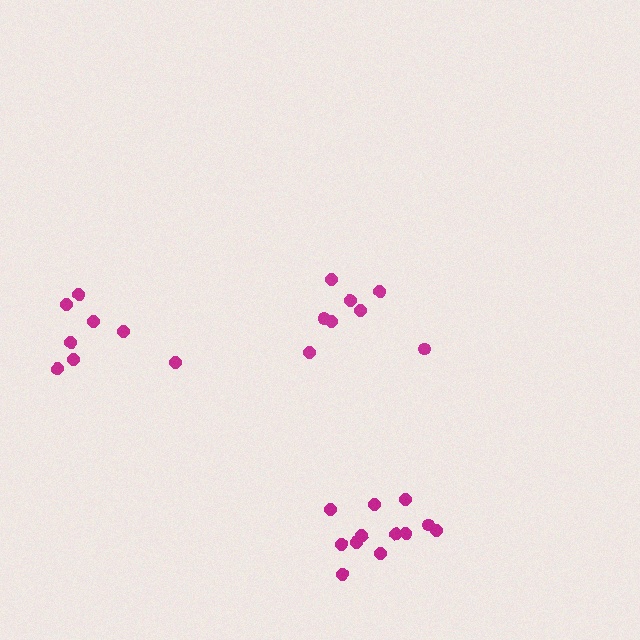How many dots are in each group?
Group 1: 8 dots, Group 2: 8 dots, Group 3: 12 dots (28 total).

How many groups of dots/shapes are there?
There are 3 groups.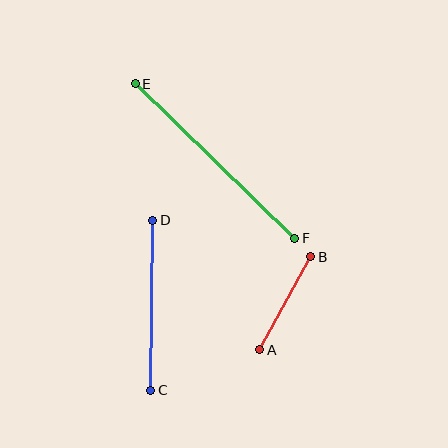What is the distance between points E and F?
The distance is approximately 222 pixels.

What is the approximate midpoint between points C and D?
The midpoint is at approximately (152, 305) pixels.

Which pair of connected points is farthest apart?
Points E and F are farthest apart.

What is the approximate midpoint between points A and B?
The midpoint is at approximately (285, 303) pixels.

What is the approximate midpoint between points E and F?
The midpoint is at approximately (215, 161) pixels.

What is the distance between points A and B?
The distance is approximately 106 pixels.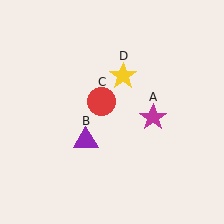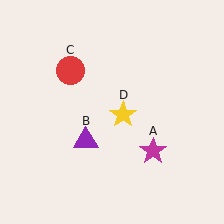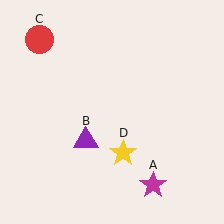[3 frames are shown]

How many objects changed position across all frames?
3 objects changed position: magenta star (object A), red circle (object C), yellow star (object D).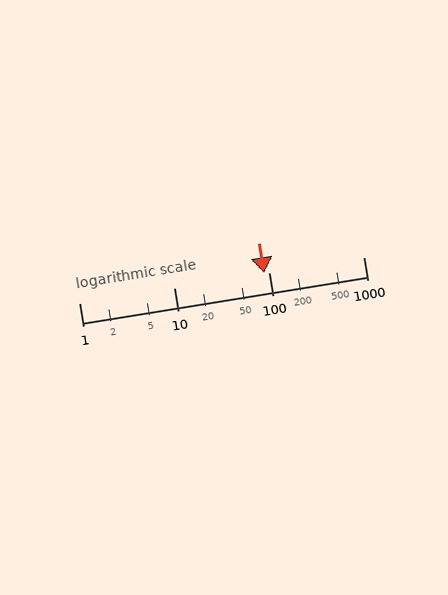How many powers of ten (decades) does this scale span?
The scale spans 3 decades, from 1 to 1000.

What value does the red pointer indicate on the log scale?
The pointer indicates approximately 89.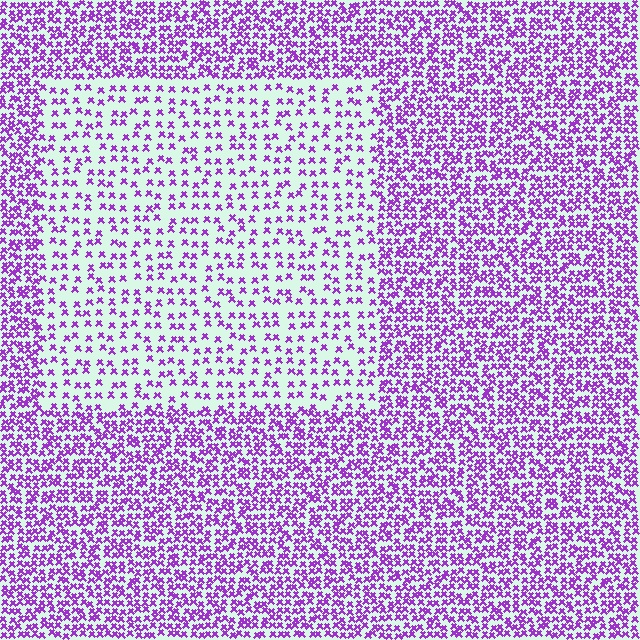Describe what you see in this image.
The image contains small purple elements arranged at two different densities. A rectangle-shaped region is visible where the elements are less densely packed than the surrounding area.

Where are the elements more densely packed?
The elements are more densely packed outside the rectangle boundary.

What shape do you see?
I see a rectangle.